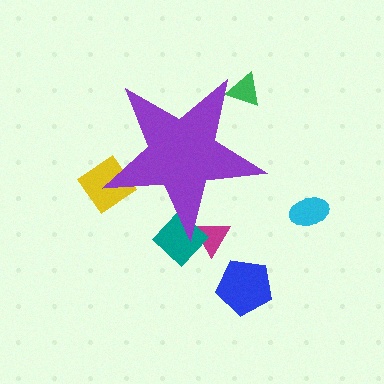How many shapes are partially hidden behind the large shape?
4 shapes are partially hidden.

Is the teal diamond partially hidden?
Yes, the teal diamond is partially hidden behind the purple star.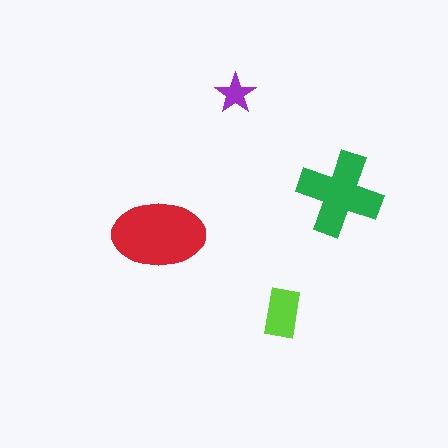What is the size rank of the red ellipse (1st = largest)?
1st.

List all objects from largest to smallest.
The red ellipse, the green cross, the lime rectangle, the purple star.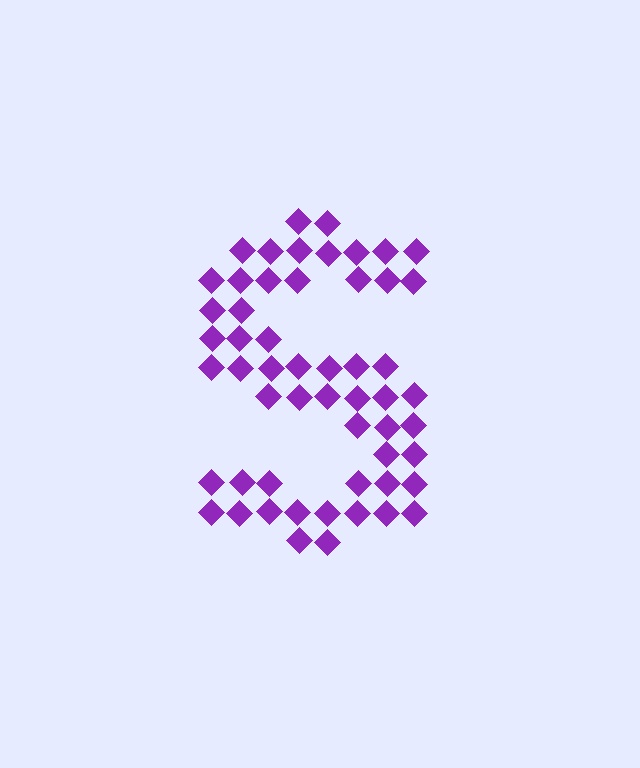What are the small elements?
The small elements are diamonds.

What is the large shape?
The large shape is the letter S.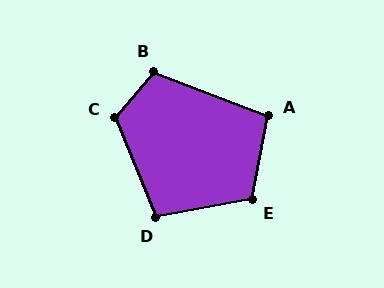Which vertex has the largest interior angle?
C, at approximately 117 degrees.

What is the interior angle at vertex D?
Approximately 102 degrees (obtuse).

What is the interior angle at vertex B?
Approximately 110 degrees (obtuse).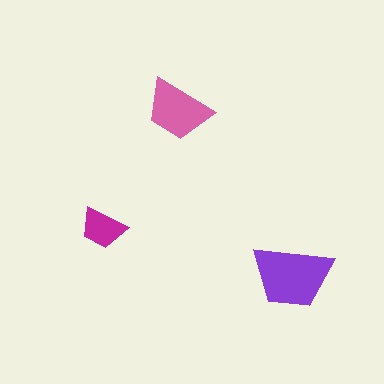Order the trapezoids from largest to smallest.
the purple one, the pink one, the magenta one.